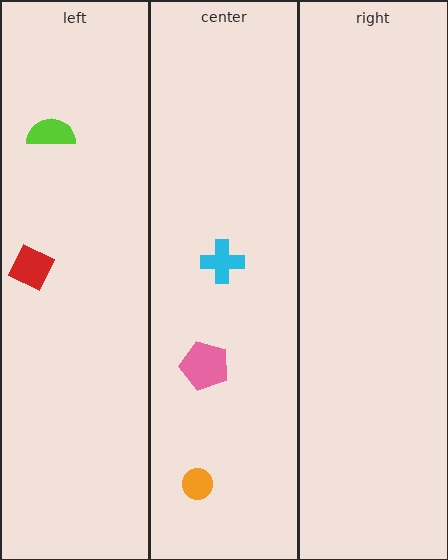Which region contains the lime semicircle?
The left region.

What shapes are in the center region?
The pink pentagon, the orange circle, the cyan cross.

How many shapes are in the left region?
2.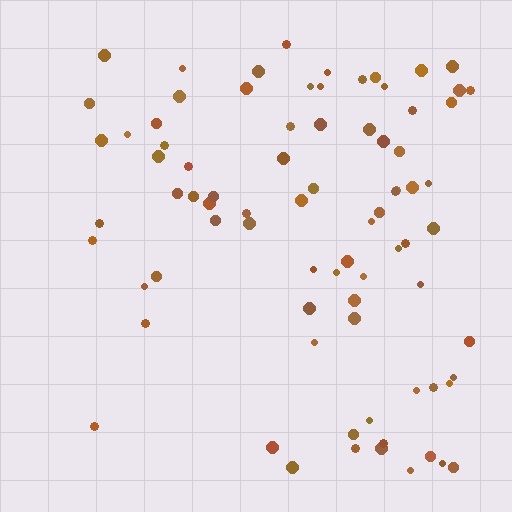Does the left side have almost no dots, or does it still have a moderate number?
Still a moderate number, just noticeably fewer than the right.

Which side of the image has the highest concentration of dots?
The right.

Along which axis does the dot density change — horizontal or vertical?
Horizontal.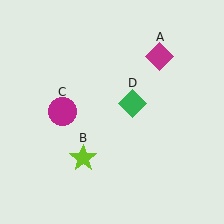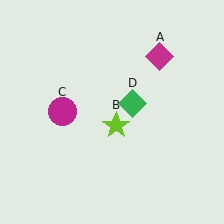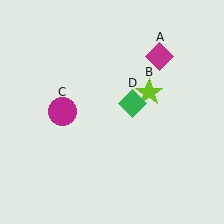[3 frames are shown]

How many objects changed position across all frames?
1 object changed position: lime star (object B).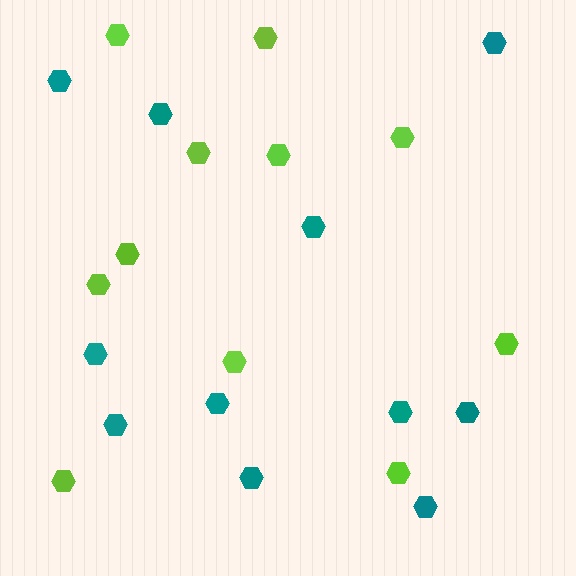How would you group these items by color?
There are 2 groups: one group of lime hexagons (11) and one group of teal hexagons (11).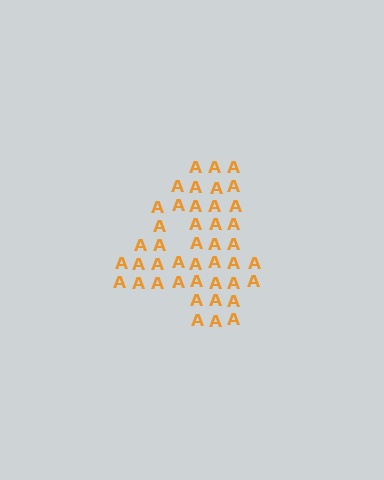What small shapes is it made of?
It is made of small letter A's.